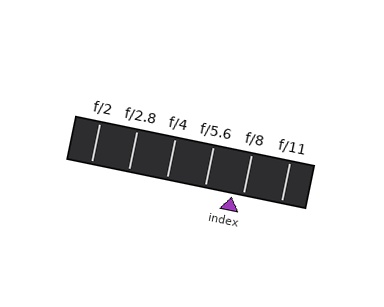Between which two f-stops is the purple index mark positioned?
The index mark is between f/5.6 and f/8.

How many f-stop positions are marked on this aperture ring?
There are 6 f-stop positions marked.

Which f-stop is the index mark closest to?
The index mark is closest to f/8.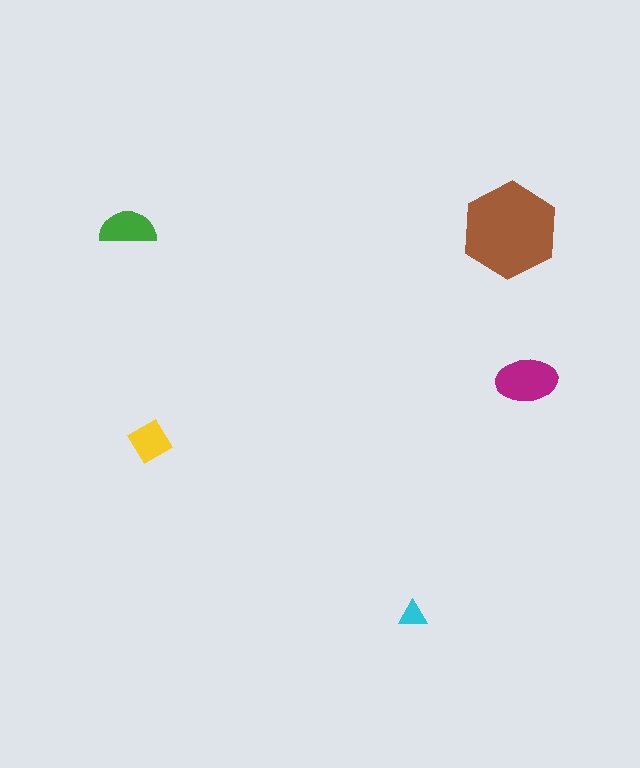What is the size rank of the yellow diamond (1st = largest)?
4th.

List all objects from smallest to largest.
The cyan triangle, the yellow diamond, the green semicircle, the magenta ellipse, the brown hexagon.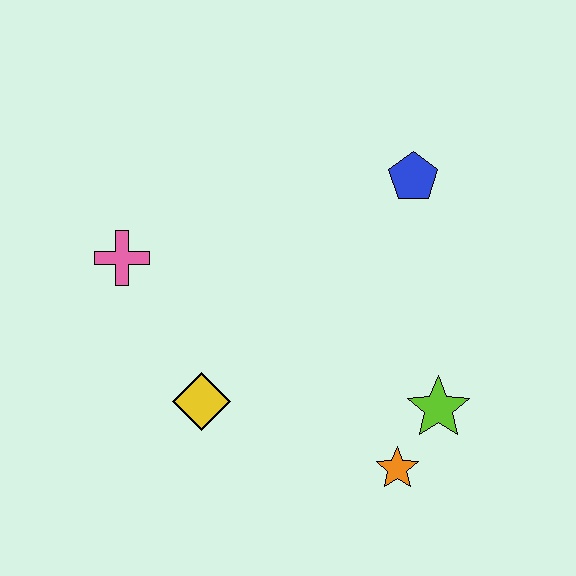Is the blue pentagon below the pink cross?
No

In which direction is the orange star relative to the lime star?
The orange star is below the lime star.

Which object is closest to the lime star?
The orange star is closest to the lime star.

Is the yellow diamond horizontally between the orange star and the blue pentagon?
No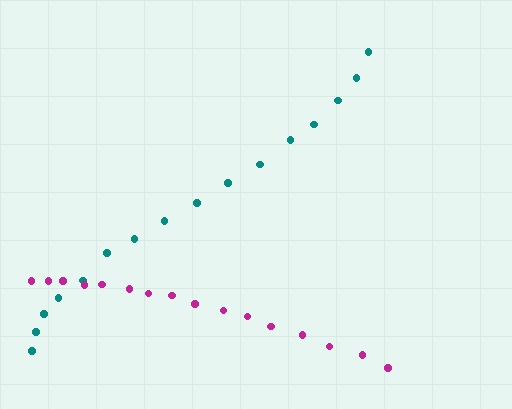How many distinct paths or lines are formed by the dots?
There are 2 distinct paths.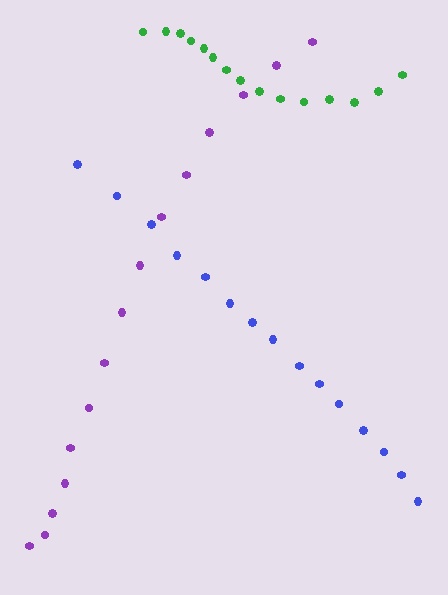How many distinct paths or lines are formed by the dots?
There are 3 distinct paths.